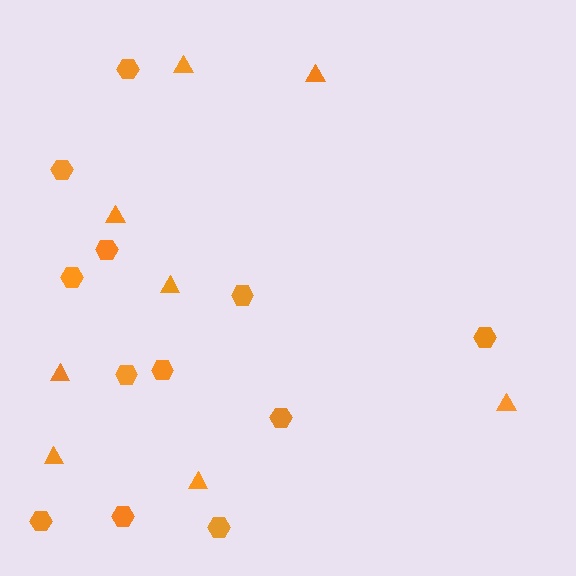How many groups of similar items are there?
There are 2 groups: one group of hexagons (12) and one group of triangles (8).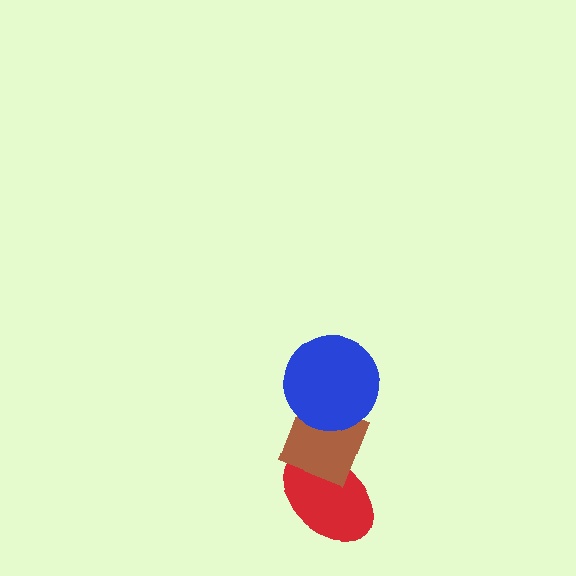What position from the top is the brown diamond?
The brown diamond is 2nd from the top.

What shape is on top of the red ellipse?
The brown diamond is on top of the red ellipse.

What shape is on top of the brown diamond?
The blue circle is on top of the brown diamond.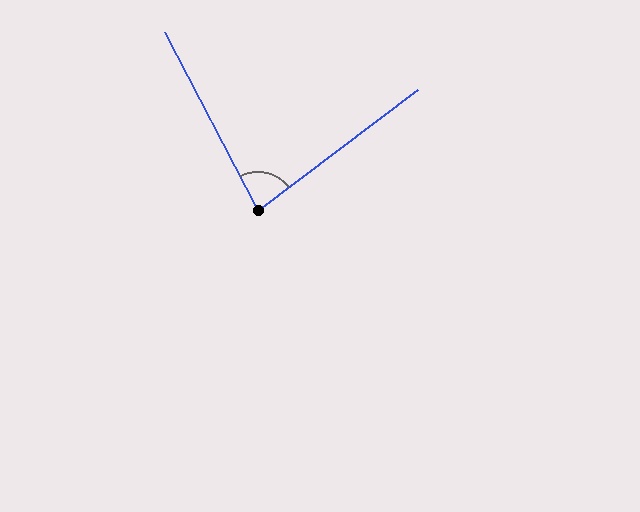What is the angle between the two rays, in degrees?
Approximately 80 degrees.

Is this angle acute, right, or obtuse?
It is acute.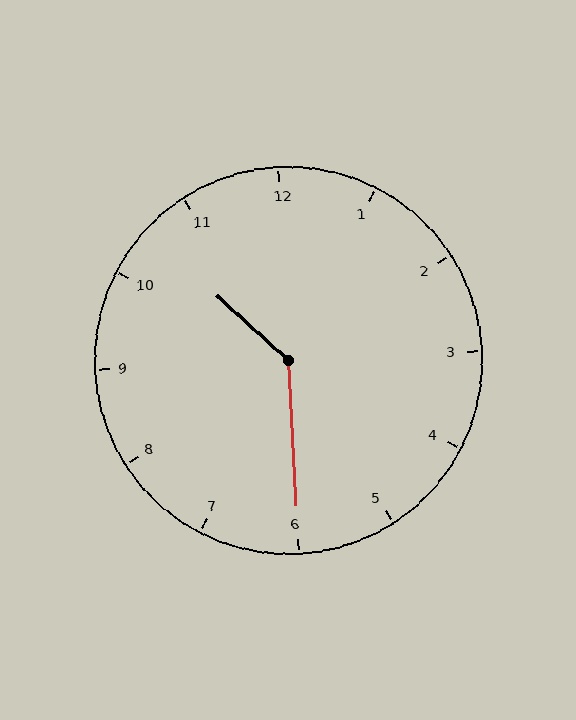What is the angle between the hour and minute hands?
Approximately 135 degrees.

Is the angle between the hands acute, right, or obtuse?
It is obtuse.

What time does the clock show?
10:30.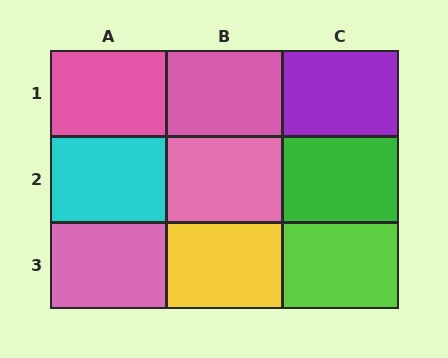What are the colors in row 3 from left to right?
Pink, yellow, lime.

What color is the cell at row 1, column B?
Pink.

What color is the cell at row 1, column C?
Purple.